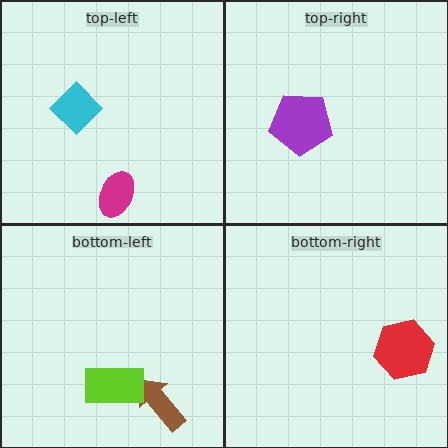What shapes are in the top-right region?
The purple pentagon.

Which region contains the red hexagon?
The bottom-right region.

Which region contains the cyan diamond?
The top-left region.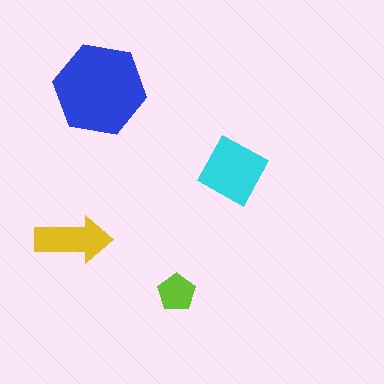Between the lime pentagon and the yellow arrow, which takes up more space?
The yellow arrow.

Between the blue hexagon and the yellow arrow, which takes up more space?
The blue hexagon.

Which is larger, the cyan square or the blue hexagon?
The blue hexagon.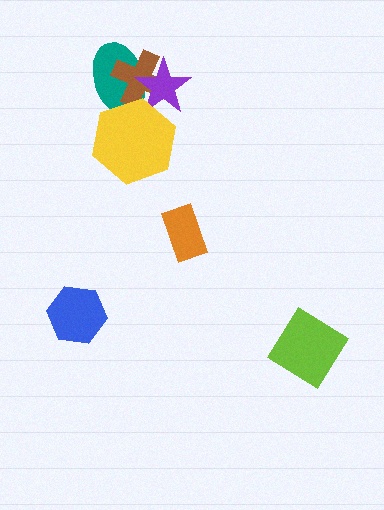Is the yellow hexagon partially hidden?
No, no other shape covers it.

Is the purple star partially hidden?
Yes, it is partially covered by another shape.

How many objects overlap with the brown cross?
3 objects overlap with the brown cross.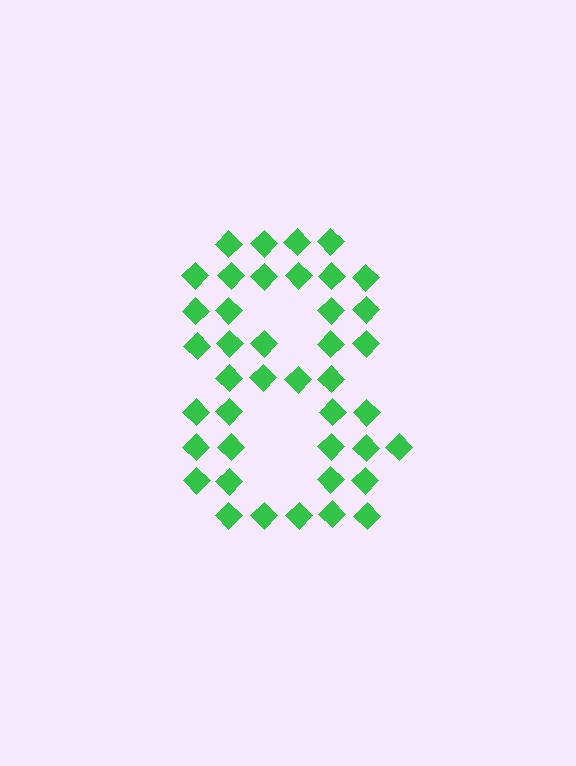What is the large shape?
The large shape is the digit 8.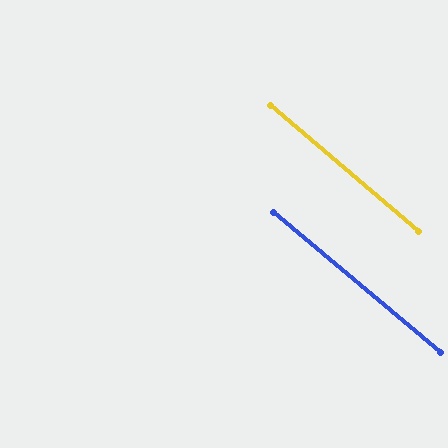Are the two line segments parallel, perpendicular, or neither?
Parallel — their directions differ by only 0.4°.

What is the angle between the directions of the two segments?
Approximately 0 degrees.